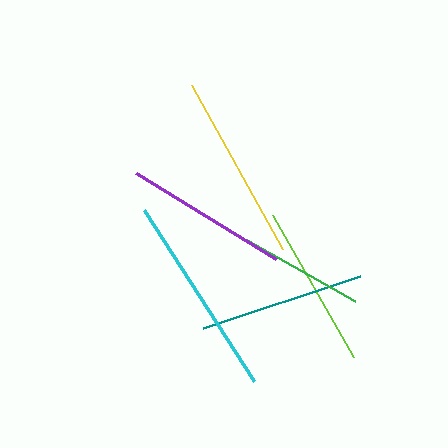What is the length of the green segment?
The green segment is approximately 124 pixels long.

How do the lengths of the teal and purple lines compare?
The teal and purple lines are approximately the same length.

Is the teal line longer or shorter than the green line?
The teal line is longer than the green line.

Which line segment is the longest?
The cyan line is the longest at approximately 203 pixels.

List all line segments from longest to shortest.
From longest to shortest: cyan, yellow, teal, purple, lime, green.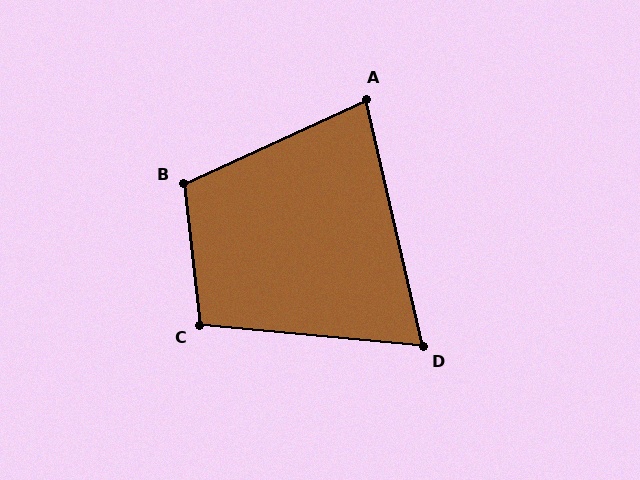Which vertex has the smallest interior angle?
D, at approximately 72 degrees.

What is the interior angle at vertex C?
Approximately 102 degrees (obtuse).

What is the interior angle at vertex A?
Approximately 78 degrees (acute).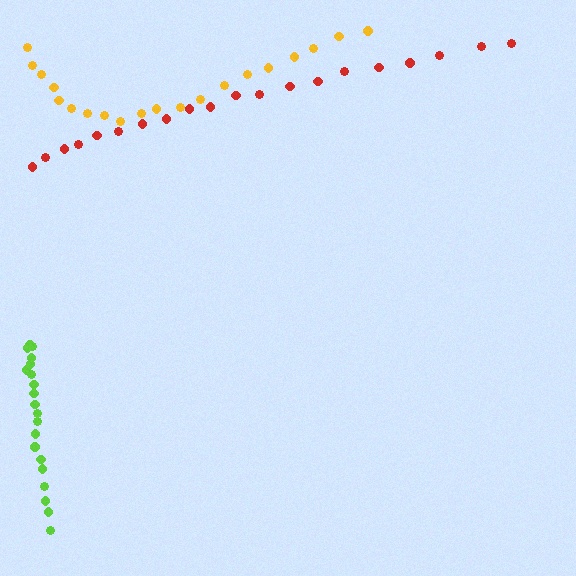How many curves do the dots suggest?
There are 3 distinct paths.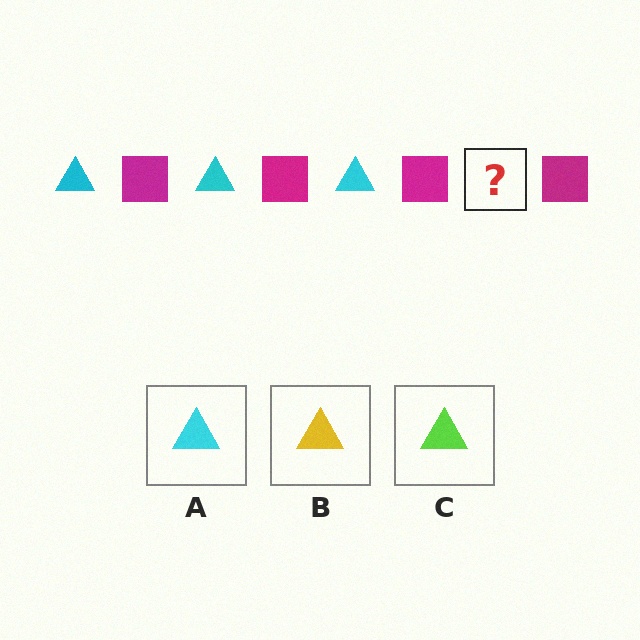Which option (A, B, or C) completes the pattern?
A.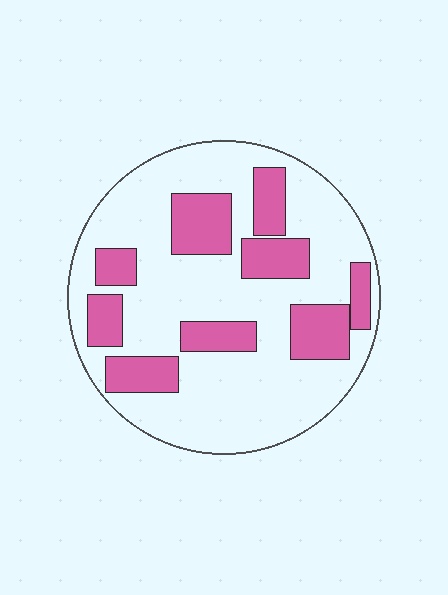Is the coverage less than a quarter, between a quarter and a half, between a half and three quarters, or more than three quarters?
Between a quarter and a half.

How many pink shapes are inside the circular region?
9.